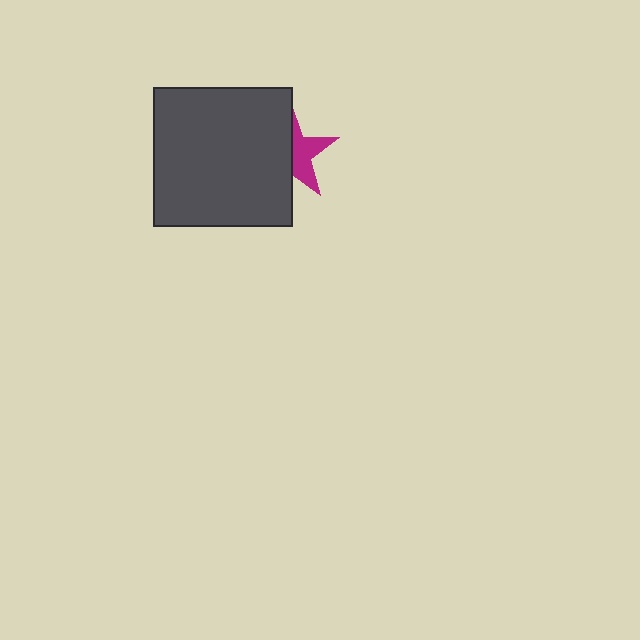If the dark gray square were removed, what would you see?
You would see the complete magenta star.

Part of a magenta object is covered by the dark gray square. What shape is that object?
It is a star.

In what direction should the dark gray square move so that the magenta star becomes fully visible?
The dark gray square should move left. That is the shortest direction to clear the overlap and leave the magenta star fully visible.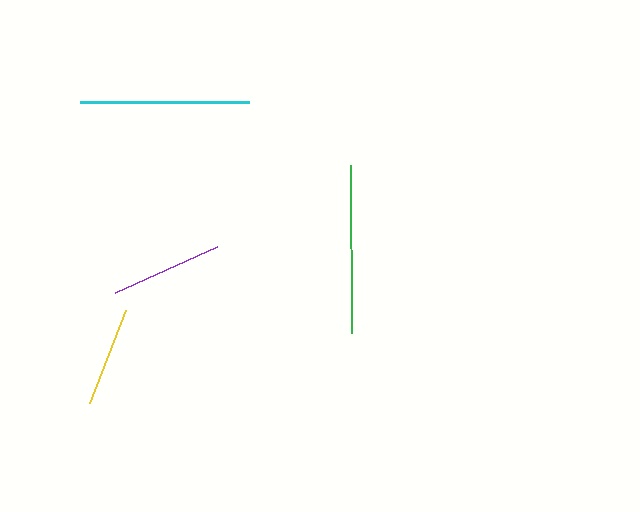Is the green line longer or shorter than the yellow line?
The green line is longer than the yellow line.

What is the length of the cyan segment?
The cyan segment is approximately 169 pixels long.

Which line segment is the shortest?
The yellow line is the shortest at approximately 100 pixels.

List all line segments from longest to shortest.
From longest to shortest: cyan, green, purple, yellow.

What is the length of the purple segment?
The purple segment is approximately 111 pixels long.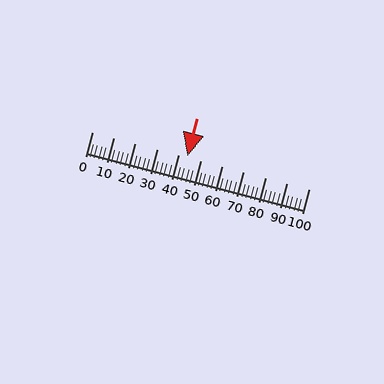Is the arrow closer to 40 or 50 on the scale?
The arrow is closer to 40.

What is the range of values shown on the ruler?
The ruler shows values from 0 to 100.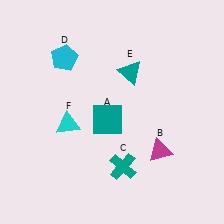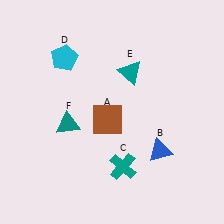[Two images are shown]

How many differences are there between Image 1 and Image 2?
There are 3 differences between the two images.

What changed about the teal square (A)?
In Image 1, A is teal. In Image 2, it changed to brown.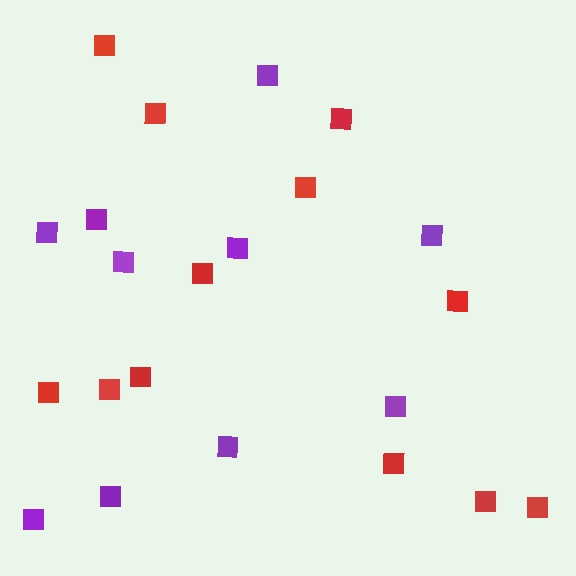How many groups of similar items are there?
There are 2 groups: one group of purple squares (10) and one group of red squares (12).